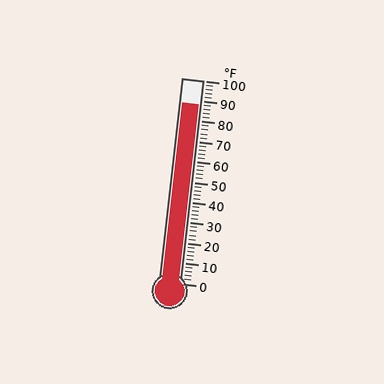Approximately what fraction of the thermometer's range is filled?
The thermometer is filled to approximately 90% of its range.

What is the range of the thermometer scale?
The thermometer scale ranges from 0°F to 100°F.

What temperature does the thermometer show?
The thermometer shows approximately 88°F.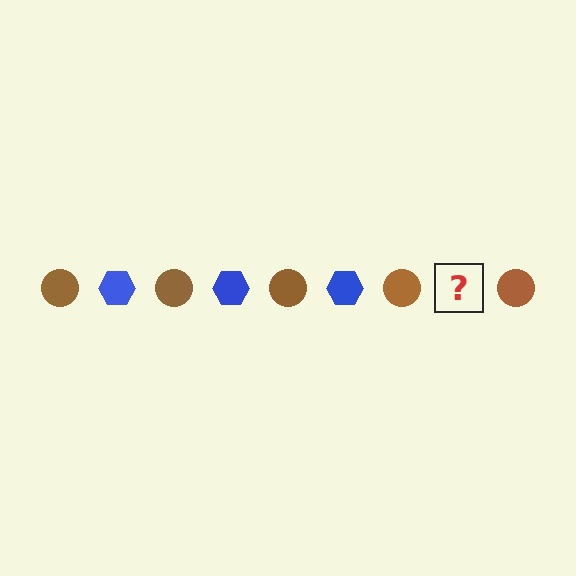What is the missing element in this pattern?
The missing element is a blue hexagon.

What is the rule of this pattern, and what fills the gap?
The rule is that the pattern alternates between brown circle and blue hexagon. The gap should be filled with a blue hexagon.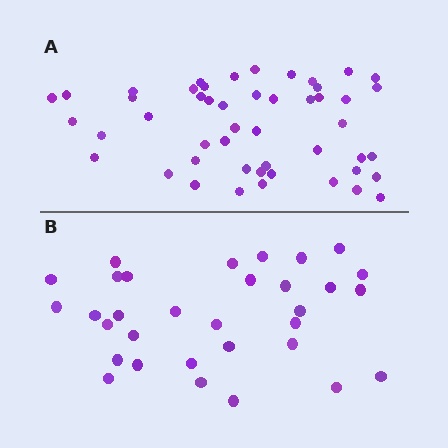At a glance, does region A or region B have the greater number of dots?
Region A (the top region) has more dots.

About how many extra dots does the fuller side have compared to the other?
Region A has approximately 15 more dots than region B.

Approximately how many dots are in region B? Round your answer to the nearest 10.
About 30 dots. (The exact count is 32, which rounds to 30.)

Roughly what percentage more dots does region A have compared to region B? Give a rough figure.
About 55% more.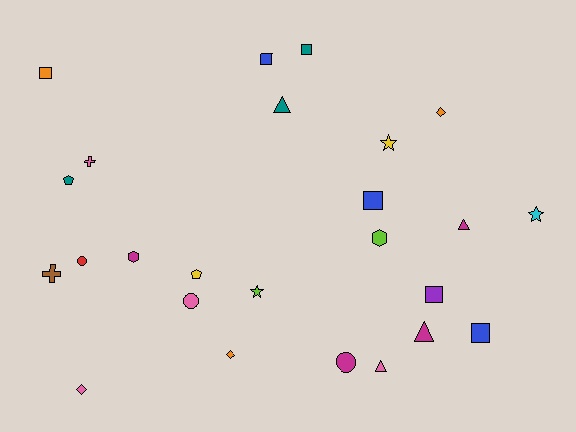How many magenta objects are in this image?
There are 4 magenta objects.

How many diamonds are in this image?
There are 3 diamonds.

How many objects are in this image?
There are 25 objects.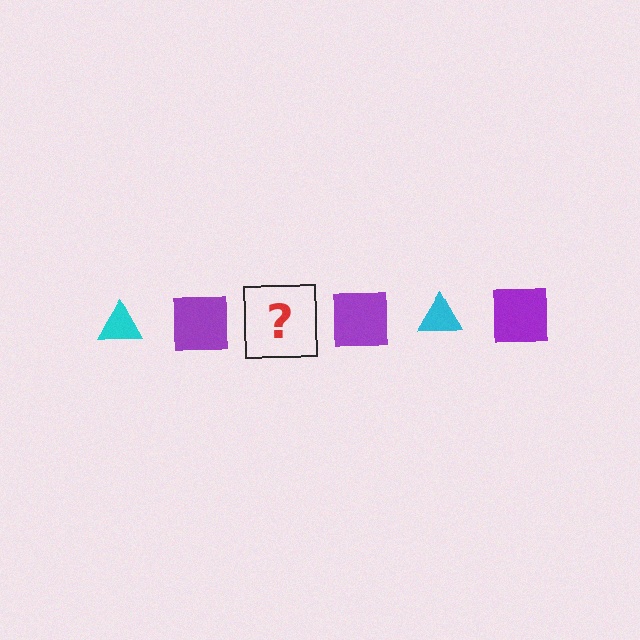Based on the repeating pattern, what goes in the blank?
The blank should be a cyan triangle.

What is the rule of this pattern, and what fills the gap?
The rule is that the pattern alternates between cyan triangle and purple square. The gap should be filled with a cyan triangle.